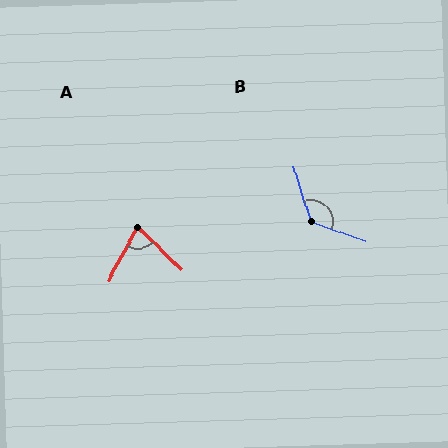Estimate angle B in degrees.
Approximately 127 degrees.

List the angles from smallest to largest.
A (74°), B (127°).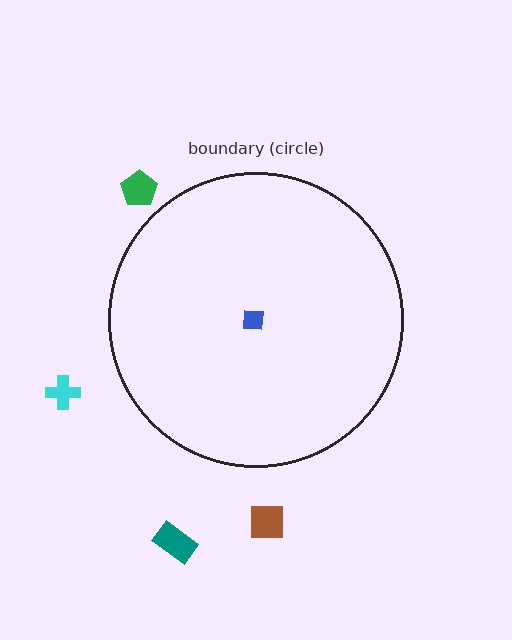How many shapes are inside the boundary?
1 inside, 4 outside.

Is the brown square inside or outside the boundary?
Outside.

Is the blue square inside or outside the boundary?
Inside.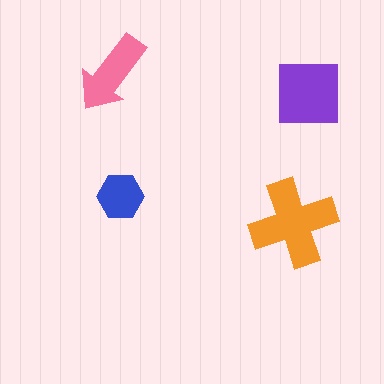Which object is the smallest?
The blue hexagon.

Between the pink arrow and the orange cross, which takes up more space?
The orange cross.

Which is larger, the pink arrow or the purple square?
The purple square.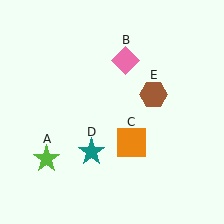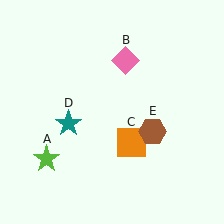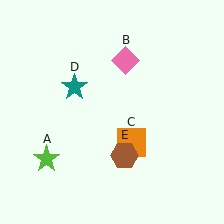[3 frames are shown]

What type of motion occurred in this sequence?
The teal star (object D), brown hexagon (object E) rotated clockwise around the center of the scene.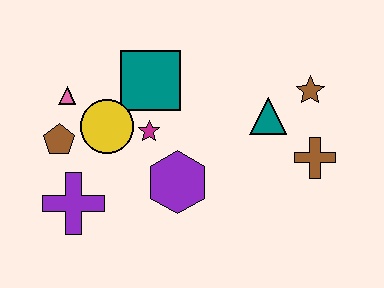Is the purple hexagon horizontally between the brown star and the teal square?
Yes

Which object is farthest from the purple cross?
The brown star is farthest from the purple cross.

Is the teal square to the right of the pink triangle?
Yes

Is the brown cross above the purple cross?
Yes